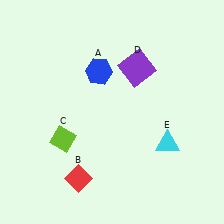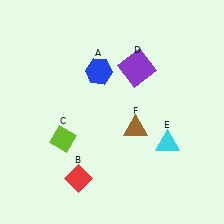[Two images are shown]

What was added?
A brown triangle (F) was added in Image 2.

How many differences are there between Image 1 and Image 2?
There is 1 difference between the two images.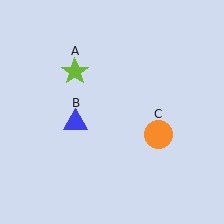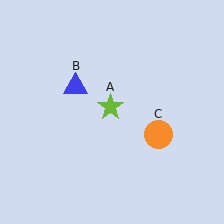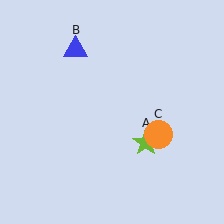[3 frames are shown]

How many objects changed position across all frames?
2 objects changed position: lime star (object A), blue triangle (object B).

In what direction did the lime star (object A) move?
The lime star (object A) moved down and to the right.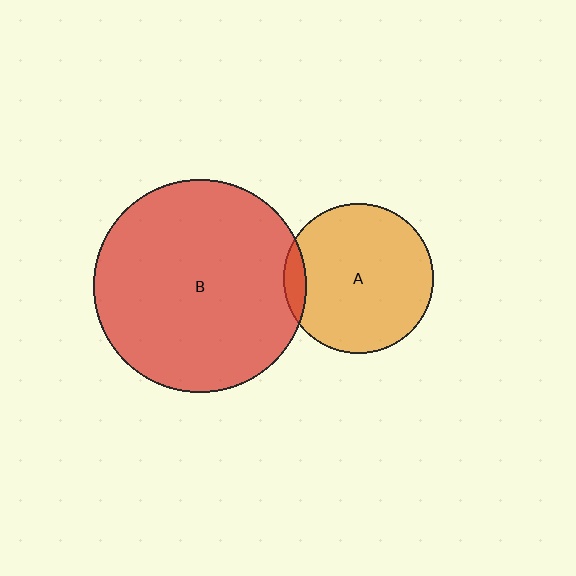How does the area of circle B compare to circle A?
Approximately 2.0 times.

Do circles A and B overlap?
Yes.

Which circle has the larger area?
Circle B (red).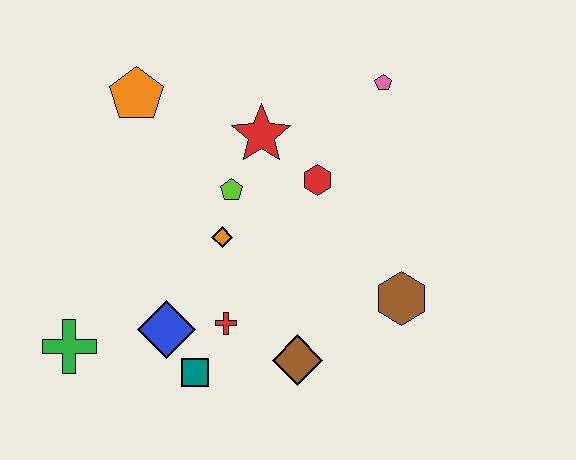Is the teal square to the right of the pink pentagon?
No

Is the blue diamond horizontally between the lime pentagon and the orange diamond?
No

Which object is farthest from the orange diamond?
The pink pentagon is farthest from the orange diamond.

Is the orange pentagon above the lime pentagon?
Yes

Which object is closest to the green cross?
The blue diamond is closest to the green cross.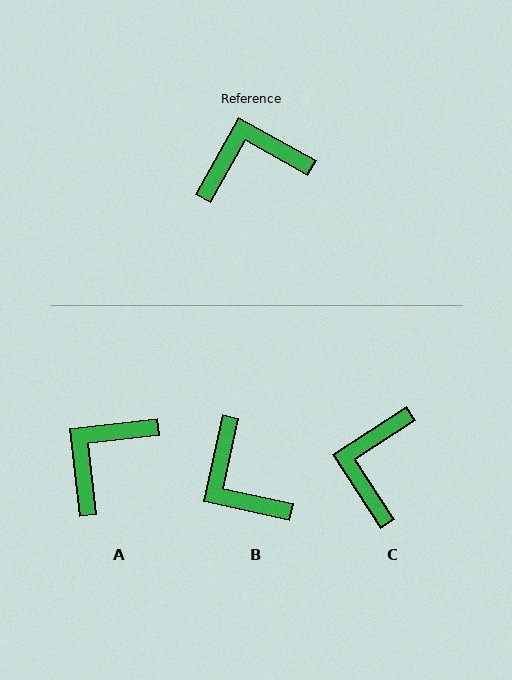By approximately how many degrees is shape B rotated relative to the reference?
Approximately 107 degrees counter-clockwise.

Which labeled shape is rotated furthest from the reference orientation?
B, about 107 degrees away.